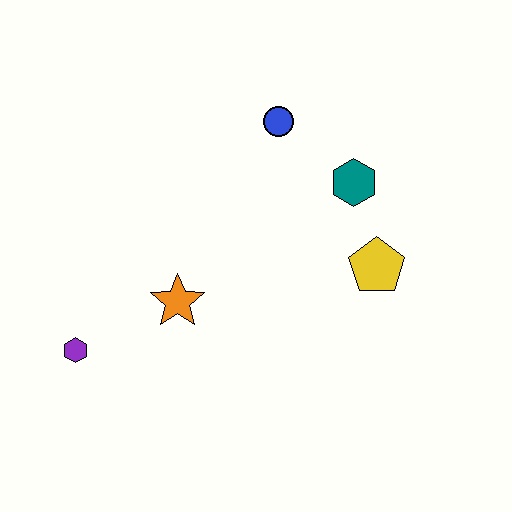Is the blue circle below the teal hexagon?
No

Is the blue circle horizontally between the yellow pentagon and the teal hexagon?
No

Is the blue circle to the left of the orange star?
No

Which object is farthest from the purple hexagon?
The teal hexagon is farthest from the purple hexagon.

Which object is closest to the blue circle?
The teal hexagon is closest to the blue circle.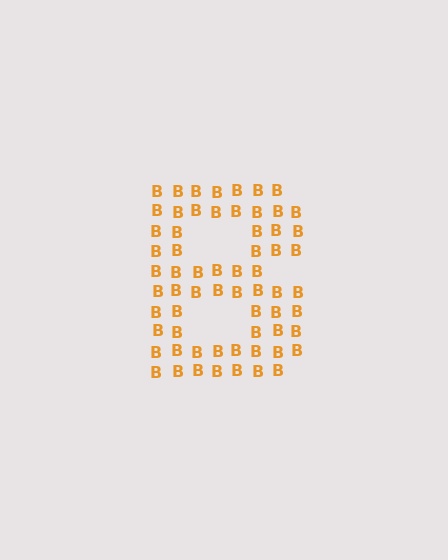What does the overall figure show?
The overall figure shows the letter B.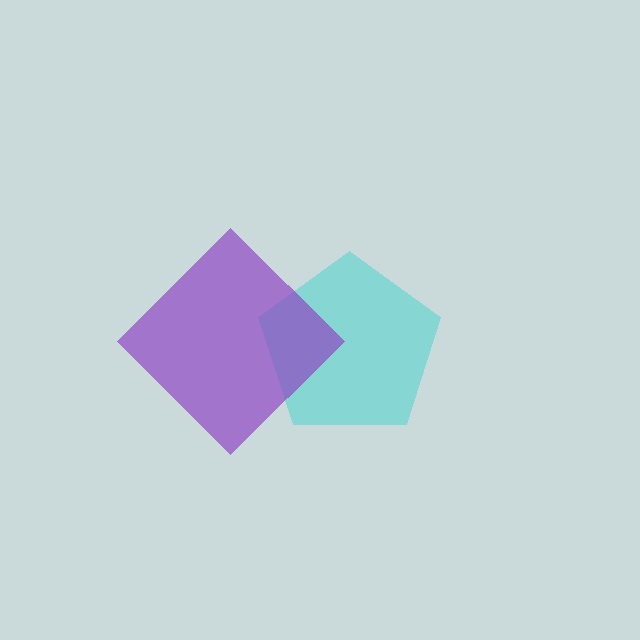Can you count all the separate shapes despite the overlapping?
Yes, there are 2 separate shapes.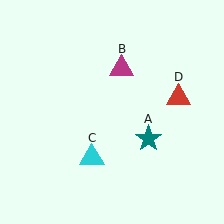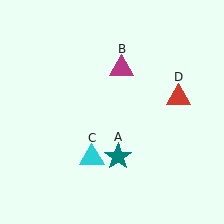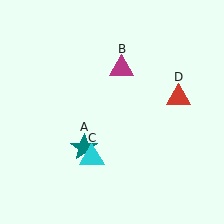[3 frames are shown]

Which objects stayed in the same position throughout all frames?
Magenta triangle (object B) and cyan triangle (object C) and red triangle (object D) remained stationary.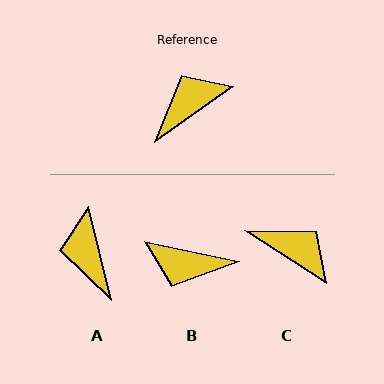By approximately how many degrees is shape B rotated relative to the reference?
Approximately 133 degrees counter-clockwise.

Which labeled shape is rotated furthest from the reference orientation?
B, about 133 degrees away.